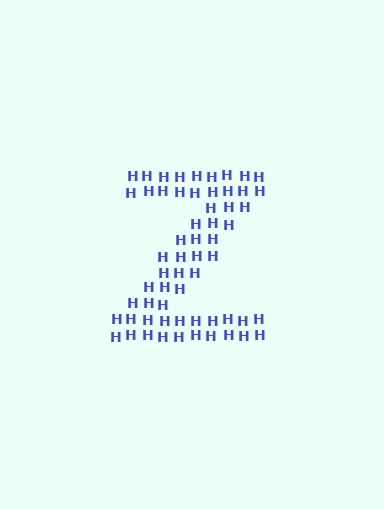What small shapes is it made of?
It is made of small letter H's.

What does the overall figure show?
The overall figure shows the letter Z.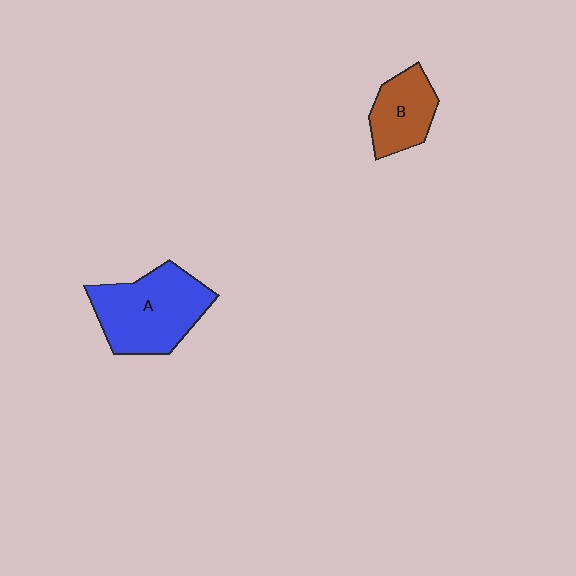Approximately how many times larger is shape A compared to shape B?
Approximately 1.7 times.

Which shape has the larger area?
Shape A (blue).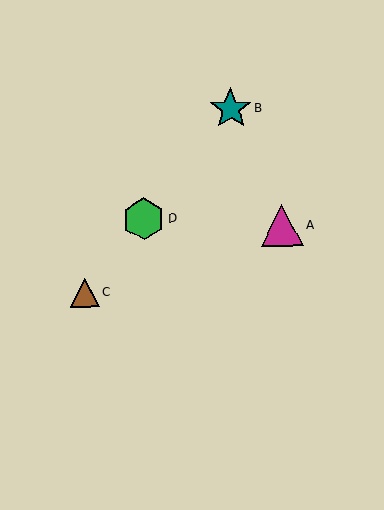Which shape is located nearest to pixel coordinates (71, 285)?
The brown triangle (labeled C) at (85, 293) is nearest to that location.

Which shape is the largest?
The green hexagon (labeled D) is the largest.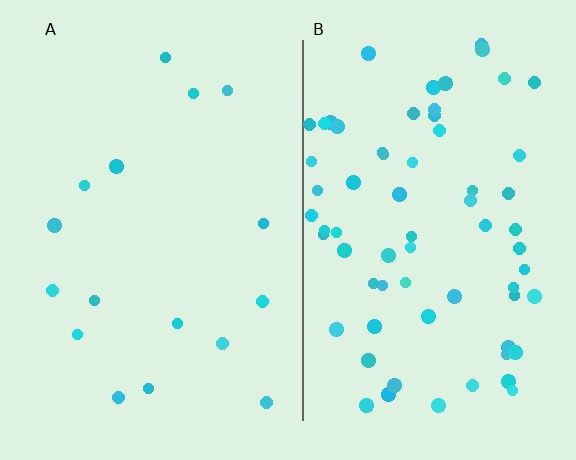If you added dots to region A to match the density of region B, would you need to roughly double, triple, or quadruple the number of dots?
Approximately quadruple.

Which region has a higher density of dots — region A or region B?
B (the right).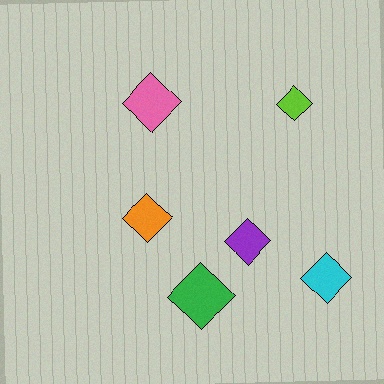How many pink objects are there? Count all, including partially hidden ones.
There is 1 pink object.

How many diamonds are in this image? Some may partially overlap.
There are 6 diamonds.